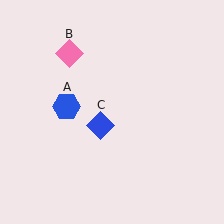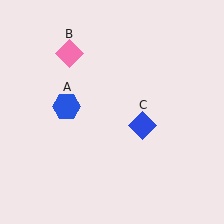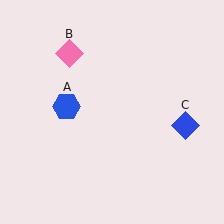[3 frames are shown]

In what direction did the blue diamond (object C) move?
The blue diamond (object C) moved right.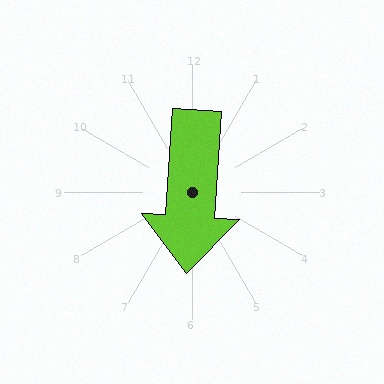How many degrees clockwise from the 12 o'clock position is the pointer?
Approximately 184 degrees.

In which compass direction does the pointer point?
South.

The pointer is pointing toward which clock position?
Roughly 6 o'clock.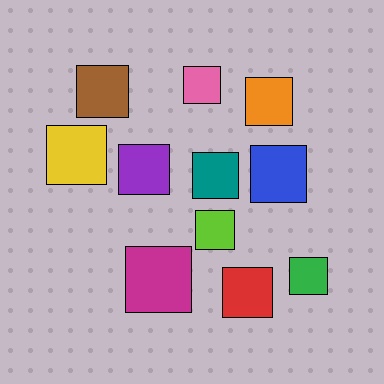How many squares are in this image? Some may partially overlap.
There are 11 squares.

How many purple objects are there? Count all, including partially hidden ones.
There is 1 purple object.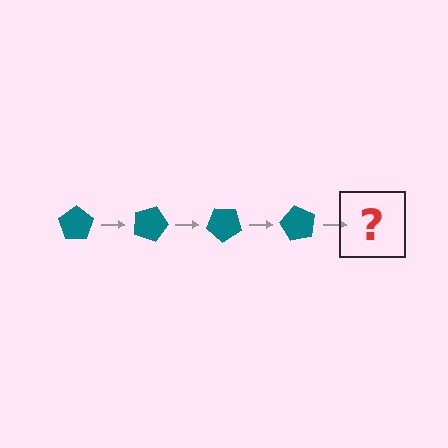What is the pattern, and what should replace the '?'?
The pattern is that the pentagon rotates 20 degrees each step. The '?' should be a teal pentagon rotated 80 degrees.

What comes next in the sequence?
The next element should be a teal pentagon rotated 80 degrees.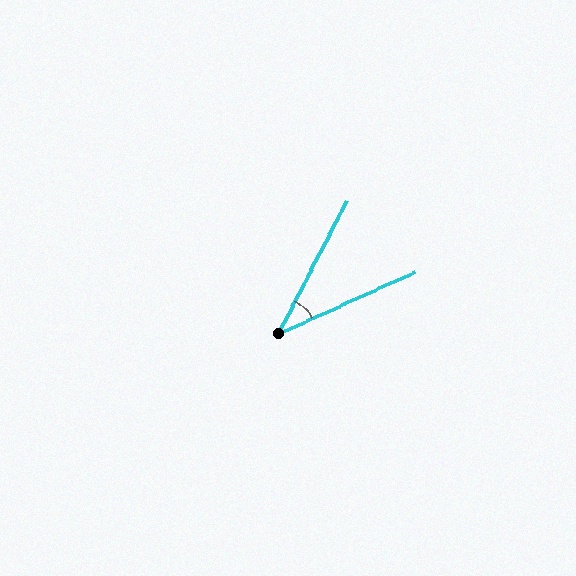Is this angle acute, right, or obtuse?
It is acute.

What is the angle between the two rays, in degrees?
Approximately 39 degrees.